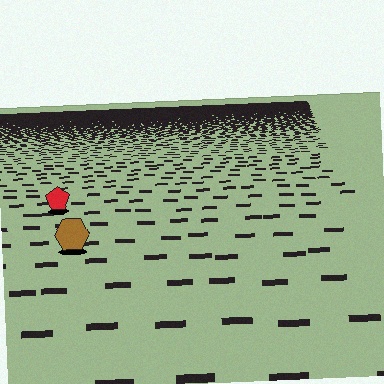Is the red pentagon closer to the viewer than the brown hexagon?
No. The brown hexagon is closer — you can tell from the texture gradient: the ground texture is coarser near it.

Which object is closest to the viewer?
The brown hexagon is closest. The texture marks near it are larger and more spread out.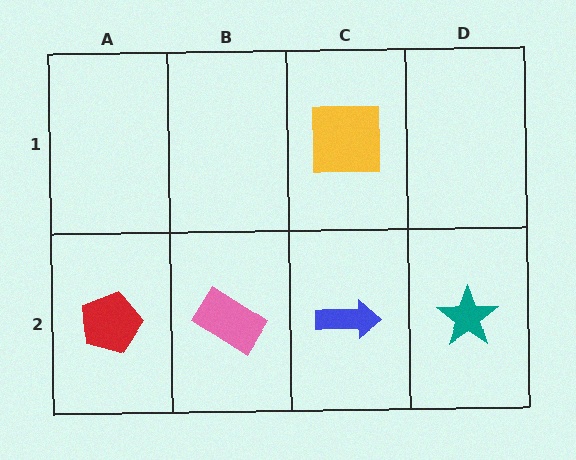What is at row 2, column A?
A red pentagon.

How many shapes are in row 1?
1 shape.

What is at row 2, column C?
A blue arrow.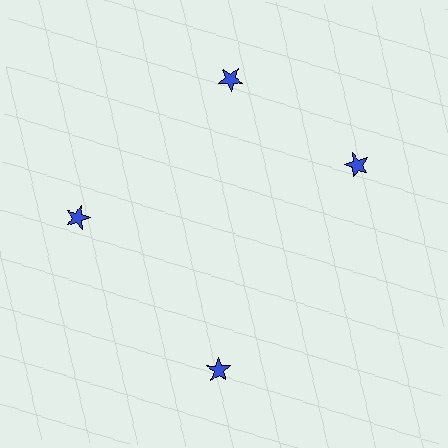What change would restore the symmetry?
The symmetry would be restored by rotating it back into even spacing with its neighbors so that all 4 stars sit at equal angles and equal distance from the center.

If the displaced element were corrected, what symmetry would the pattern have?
It would have 4-fold rotational symmetry — the pattern would map onto itself every 90 degrees.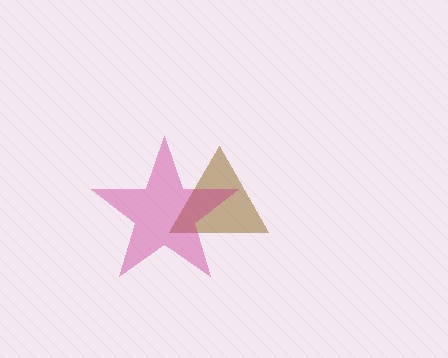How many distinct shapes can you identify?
There are 2 distinct shapes: a brown triangle, a magenta star.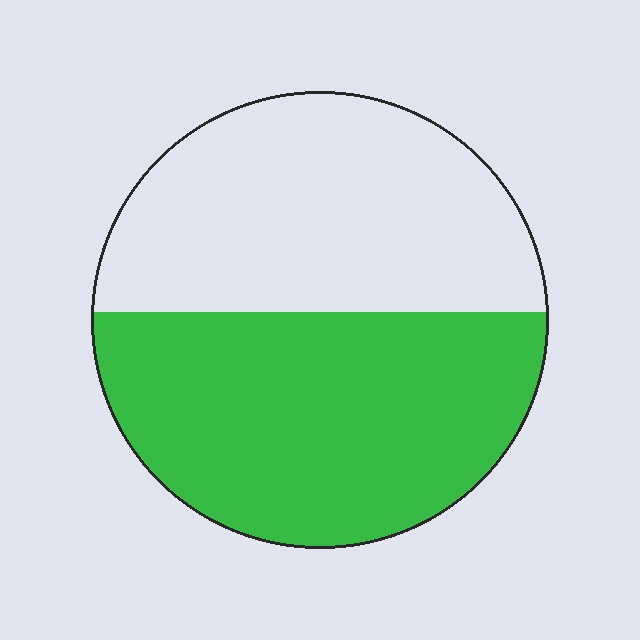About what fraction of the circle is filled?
About one half (1/2).